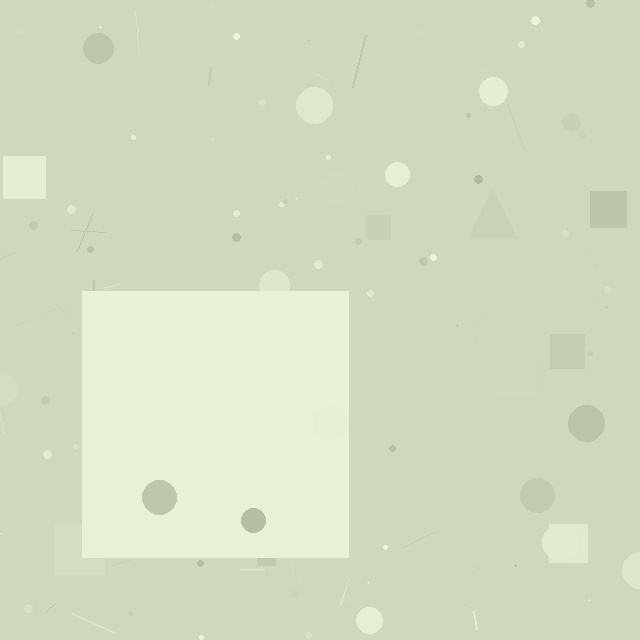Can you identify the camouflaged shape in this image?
The camouflaged shape is a square.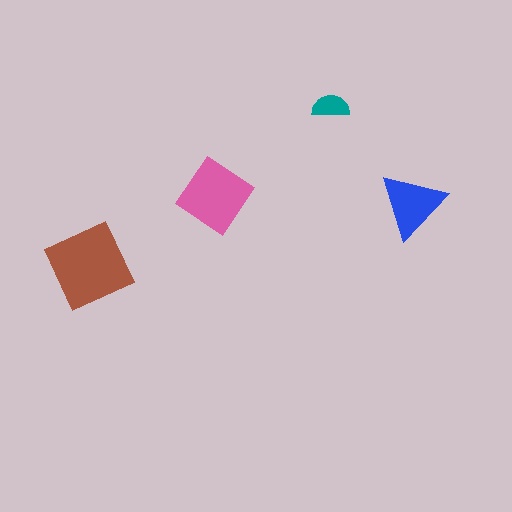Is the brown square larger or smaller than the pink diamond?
Larger.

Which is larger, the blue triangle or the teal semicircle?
The blue triangle.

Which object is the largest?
The brown square.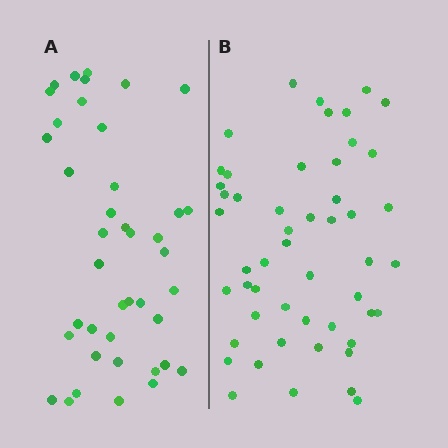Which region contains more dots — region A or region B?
Region B (the right region) has more dots.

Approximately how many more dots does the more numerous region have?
Region B has roughly 10 or so more dots than region A.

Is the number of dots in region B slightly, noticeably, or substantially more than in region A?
Region B has only slightly more — the two regions are fairly close. The ratio is roughly 1.2 to 1.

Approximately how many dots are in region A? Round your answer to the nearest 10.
About 40 dots. (The exact count is 41, which rounds to 40.)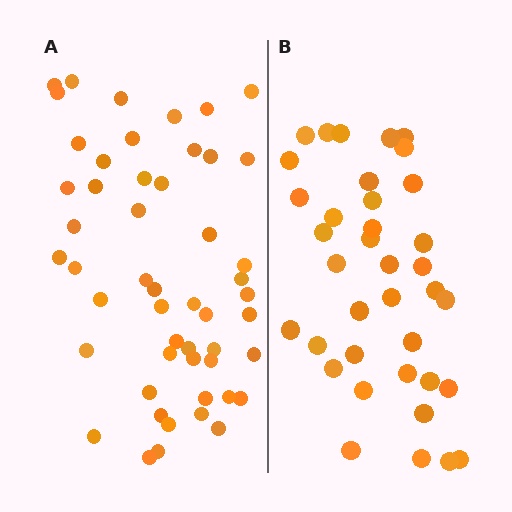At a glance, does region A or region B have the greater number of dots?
Region A (the left region) has more dots.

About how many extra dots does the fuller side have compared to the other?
Region A has approximately 15 more dots than region B.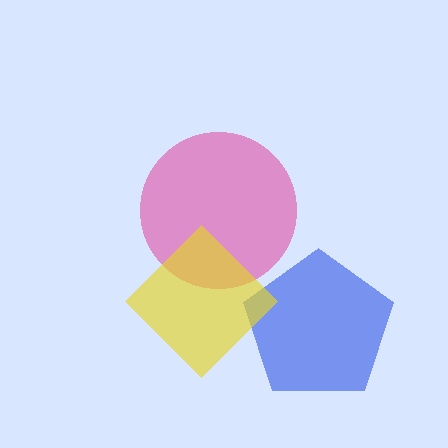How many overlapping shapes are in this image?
There are 3 overlapping shapes in the image.